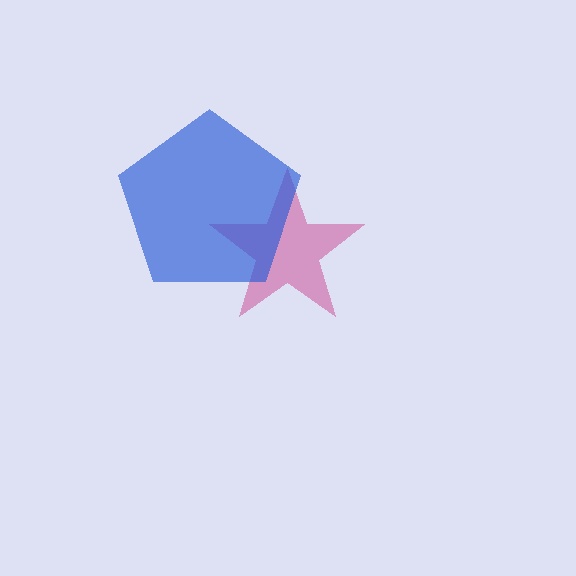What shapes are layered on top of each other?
The layered shapes are: a magenta star, a blue pentagon.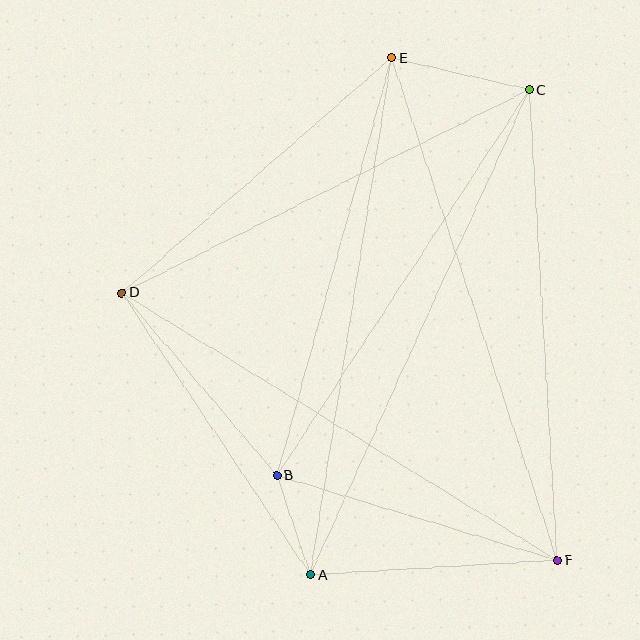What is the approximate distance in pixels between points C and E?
The distance between C and E is approximately 141 pixels.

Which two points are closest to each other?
Points A and B are closest to each other.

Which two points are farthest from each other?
Points A and C are farthest from each other.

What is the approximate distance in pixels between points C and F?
The distance between C and F is approximately 471 pixels.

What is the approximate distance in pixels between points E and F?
The distance between E and F is approximately 529 pixels.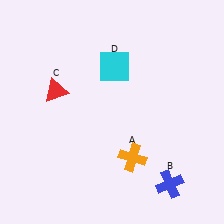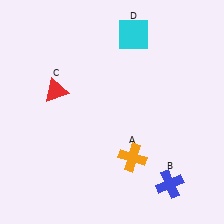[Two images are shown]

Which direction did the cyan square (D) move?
The cyan square (D) moved up.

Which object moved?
The cyan square (D) moved up.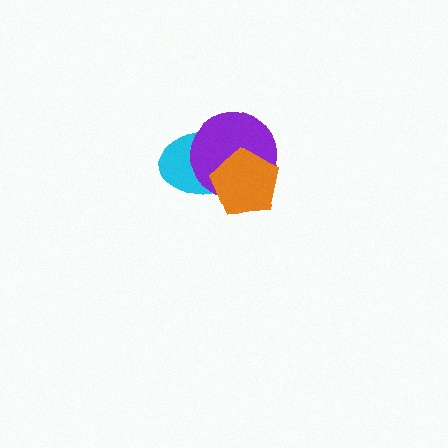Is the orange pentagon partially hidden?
No, no other shape covers it.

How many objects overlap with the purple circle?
2 objects overlap with the purple circle.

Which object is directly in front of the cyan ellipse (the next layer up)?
The purple circle is directly in front of the cyan ellipse.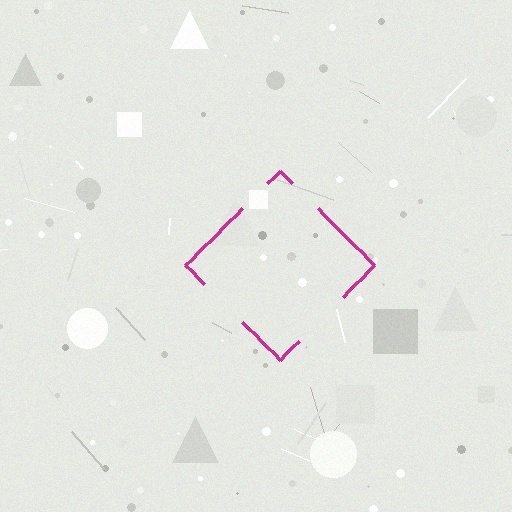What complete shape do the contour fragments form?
The contour fragments form a diamond.